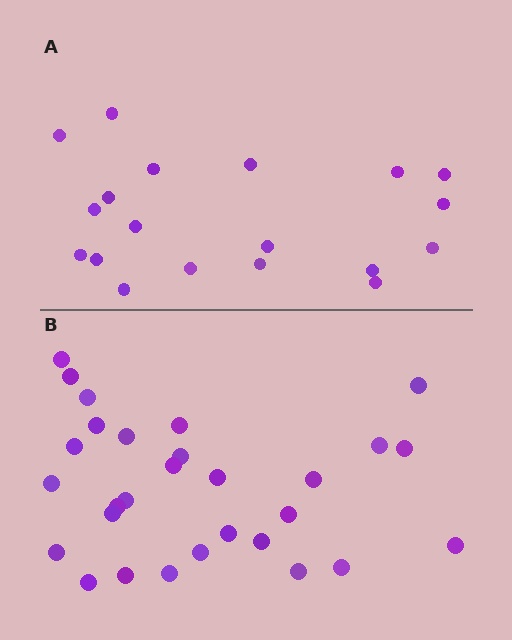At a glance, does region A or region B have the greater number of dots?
Region B (the bottom region) has more dots.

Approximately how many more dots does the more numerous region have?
Region B has roughly 10 or so more dots than region A.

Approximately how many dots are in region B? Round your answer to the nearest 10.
About 30 dots. (The exact count is 29, which rounds to 30.)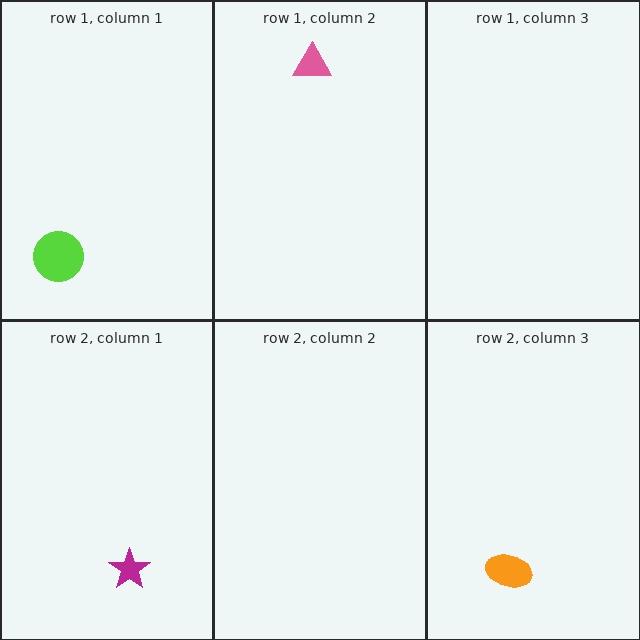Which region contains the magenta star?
The row 2, column 1 region.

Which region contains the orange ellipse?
The row 2, column 3 region.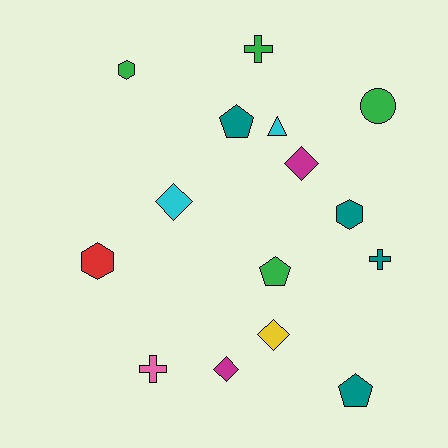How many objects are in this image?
There are 15 objects.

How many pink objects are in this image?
There is 1 pink object.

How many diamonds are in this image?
There are 4 diamonds.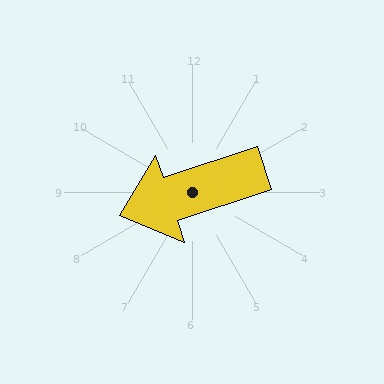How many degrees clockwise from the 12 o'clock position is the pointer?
Approximately 252 degrees.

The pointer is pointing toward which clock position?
Roughly 8 o'clock.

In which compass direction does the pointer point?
West.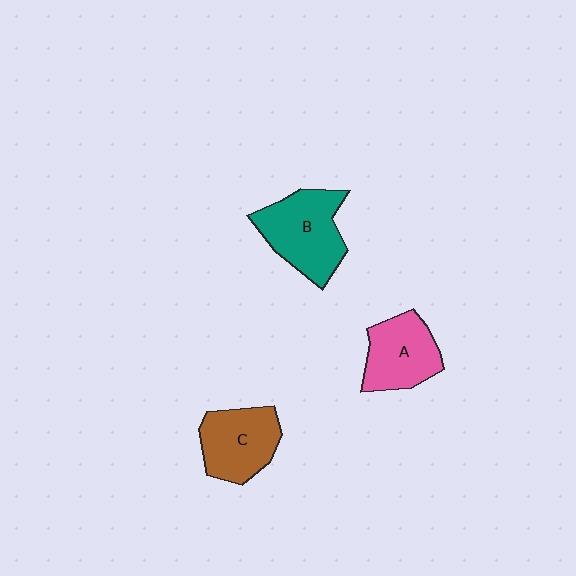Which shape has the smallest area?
Shape A (pink).